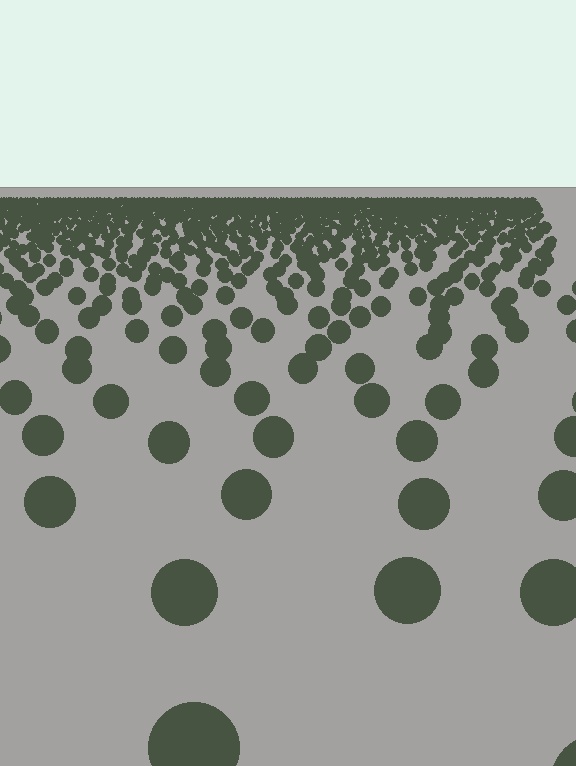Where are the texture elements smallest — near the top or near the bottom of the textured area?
Near the top.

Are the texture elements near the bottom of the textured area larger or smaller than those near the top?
Larger. Near the bottom, elements are closer to the viewer and appear at a bigger on-screen size.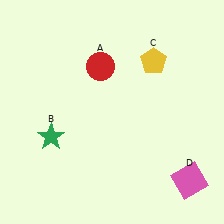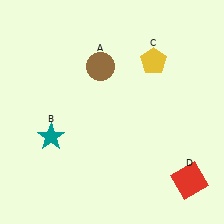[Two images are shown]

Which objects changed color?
A changed from red to brown. B changed from green to teal. D changed from pink to red.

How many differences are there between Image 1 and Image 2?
There are 3 differences between the two images.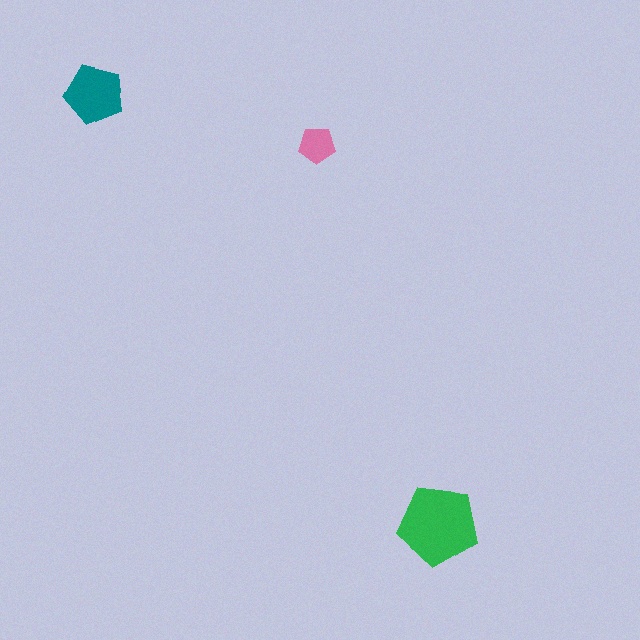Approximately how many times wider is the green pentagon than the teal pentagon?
About 1.5 times wider.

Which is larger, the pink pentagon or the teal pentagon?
The teal one.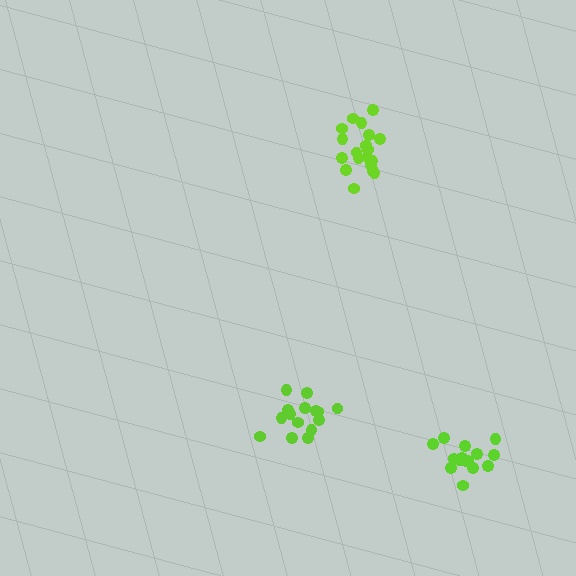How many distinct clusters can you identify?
There are 3 distinct clusters.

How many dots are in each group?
Group 1: 19 dots, Group 2: 15 dots, Group 3: 15 dots (49 total).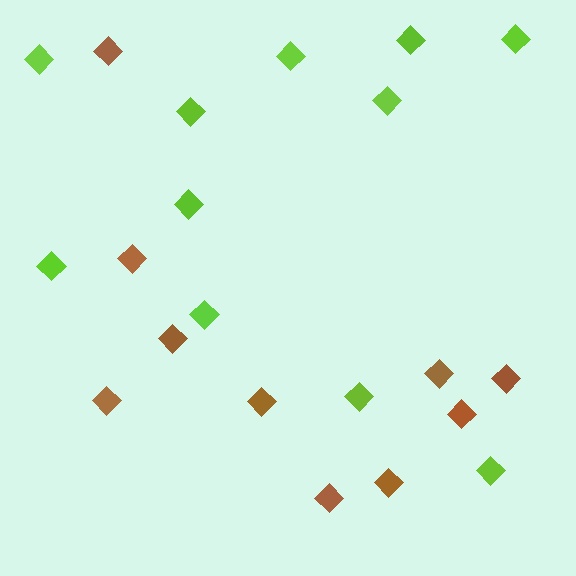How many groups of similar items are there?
There are 2 groups: one group of brown diamonds (10) and one group of lime diamonds (11).